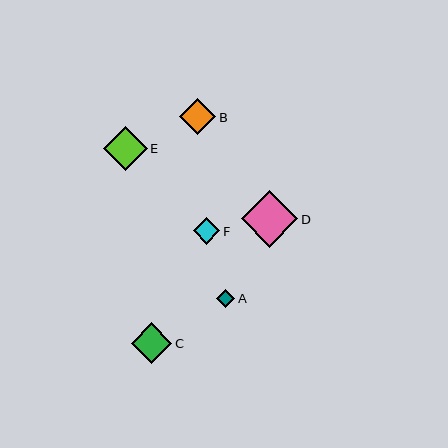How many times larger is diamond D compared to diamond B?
Diamond D is approximately 1.6 times the size of diamond B.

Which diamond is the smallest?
Diamond A is the smallest with a size of approximately 18 pixels.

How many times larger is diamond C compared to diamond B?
Diamond C is approximately 1.1 times the size of diamond B.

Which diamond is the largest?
Diamond D is the largest with a size of approximately 56 pixels.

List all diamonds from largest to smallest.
From largest to smallest: D, E, C, B, F, A.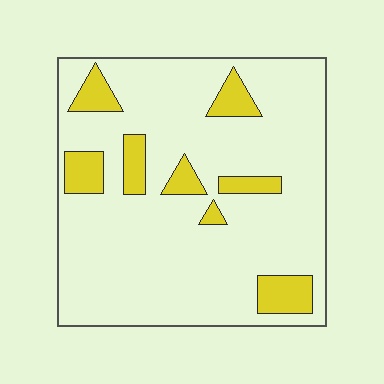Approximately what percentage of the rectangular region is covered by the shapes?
Approximately 15%.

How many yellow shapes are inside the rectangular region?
8.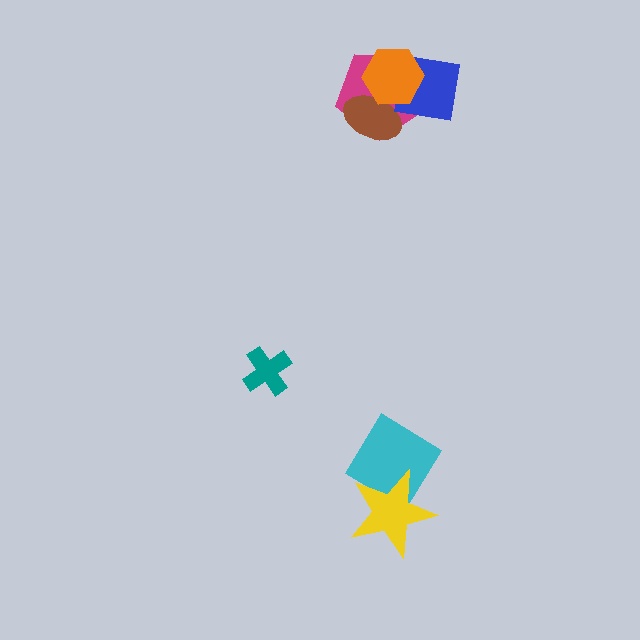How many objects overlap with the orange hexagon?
3 objects overlap with the orange hexagon.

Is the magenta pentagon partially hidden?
Yes, it is partially covered by another shape.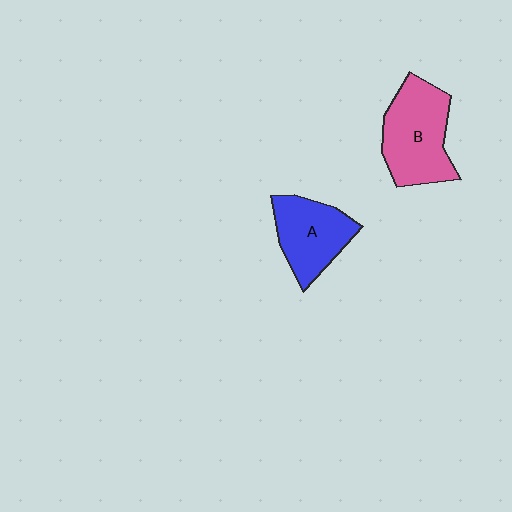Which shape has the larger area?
Shape B (pink).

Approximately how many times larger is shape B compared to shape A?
Approximately 1.2 times.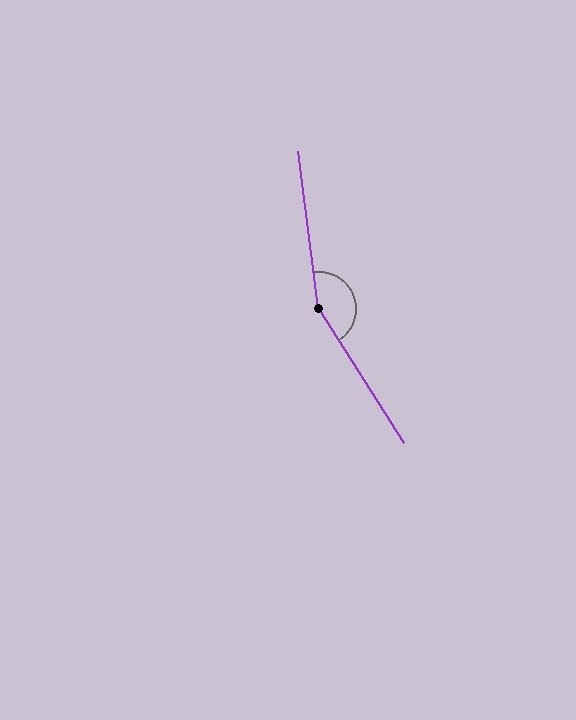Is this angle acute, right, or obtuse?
It is obtuse.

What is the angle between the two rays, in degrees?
Approximately 155 degrees.